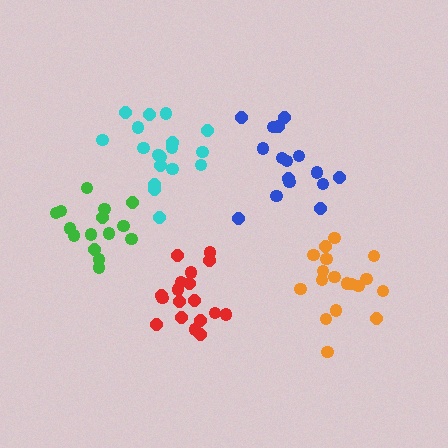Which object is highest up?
The cyan cluster is topmost.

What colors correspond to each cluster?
The clusters are colored: cyan, orange, red, blue, green.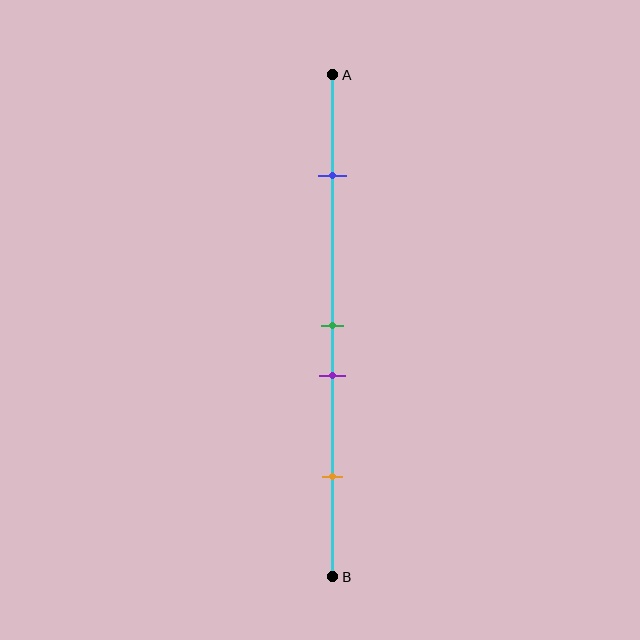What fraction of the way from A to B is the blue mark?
The blue mark is approximately 20% (0.2) of the way from A to B.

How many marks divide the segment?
There are 4 marks dividing the segment.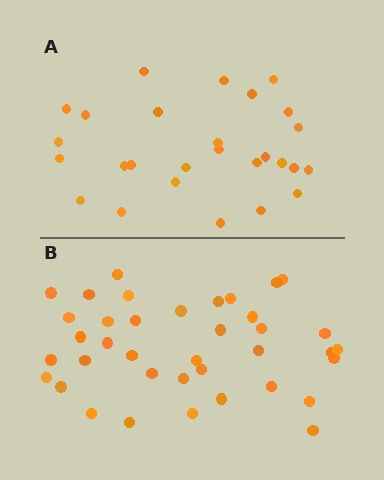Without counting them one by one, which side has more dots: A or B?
Region B (the bottom region) has more dots.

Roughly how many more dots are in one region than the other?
Region B has roughly 12 or so more dots than region A.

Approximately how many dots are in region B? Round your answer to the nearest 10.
About 40 dots. (The exact count is 38, which rounds to 40.)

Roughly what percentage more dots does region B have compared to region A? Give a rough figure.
About 40% more.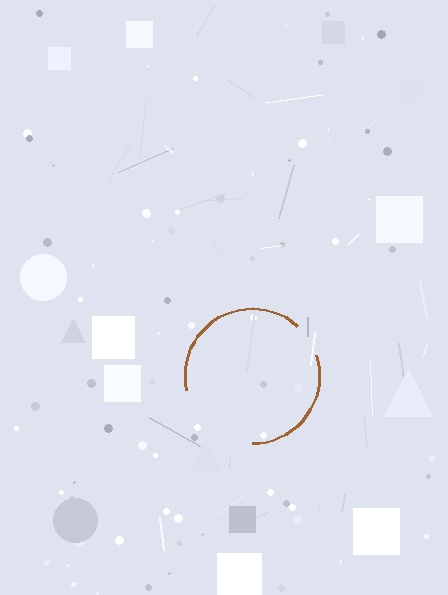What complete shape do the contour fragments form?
The contour fragments form a circle.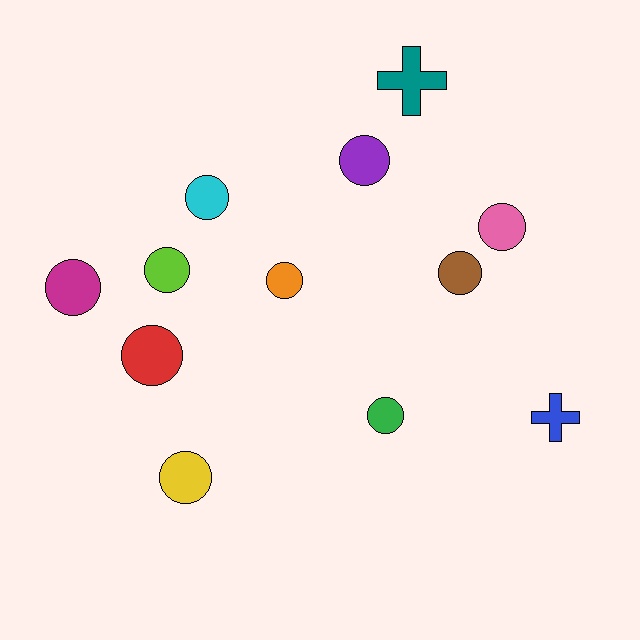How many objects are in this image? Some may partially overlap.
There are 12 objects.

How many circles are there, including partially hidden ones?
There are 10 circles.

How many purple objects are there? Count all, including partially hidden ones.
There is 1 purple object.